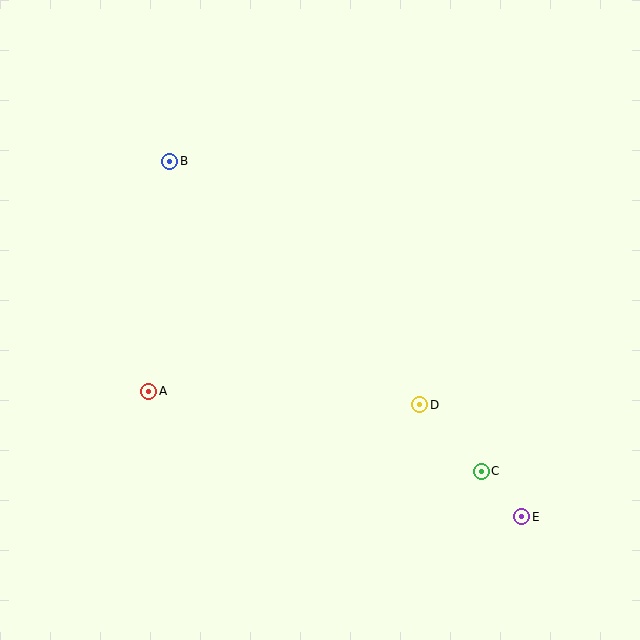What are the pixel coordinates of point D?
Point D is at (420, 405).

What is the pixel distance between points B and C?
The distance between B and C is 440 pixels.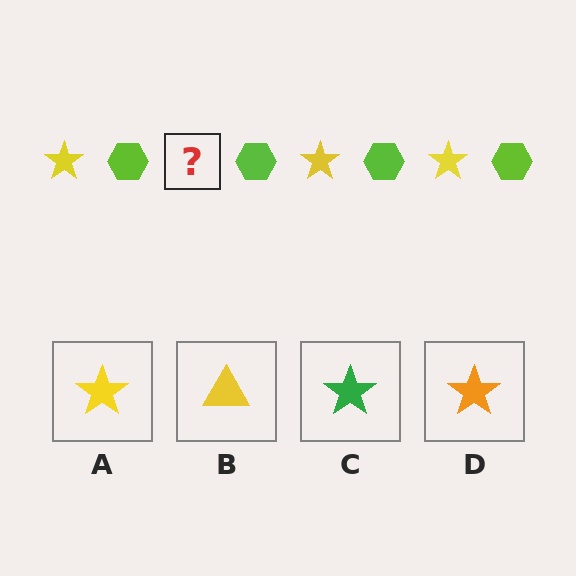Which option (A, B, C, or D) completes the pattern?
A.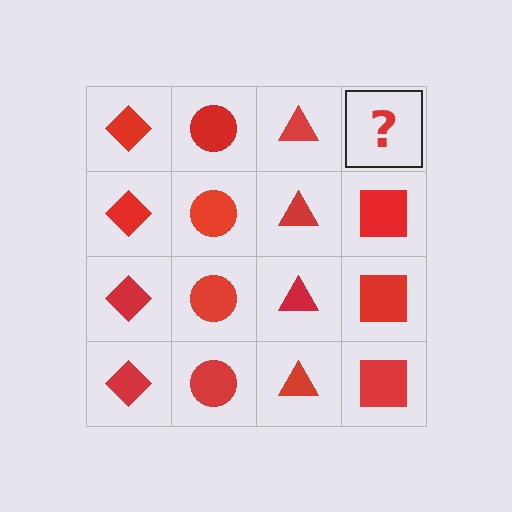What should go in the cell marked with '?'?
The missing cell should contain a red square.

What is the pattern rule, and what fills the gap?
The rule is that each column has a consistent shape. The gap should be filled with a red square.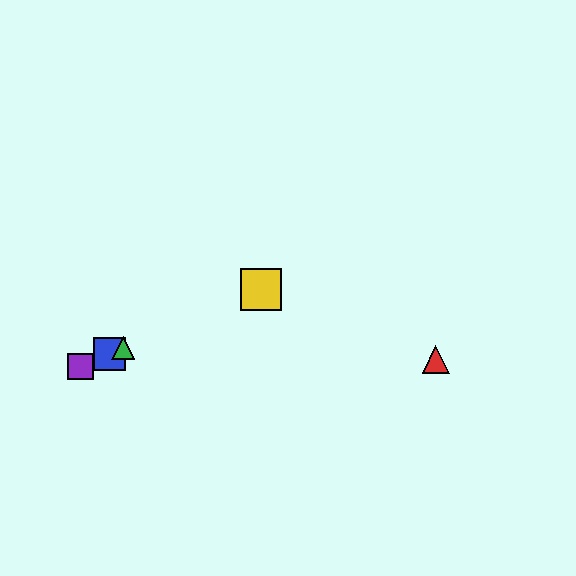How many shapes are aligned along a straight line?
4 shapes (the blue square, the green triangle, the yellow square, the purple square) are aligned along a straight line.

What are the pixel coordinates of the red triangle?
The red triangle is at (436, 360).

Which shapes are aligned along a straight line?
The blue square, the green triangle, the yellow square, the purple square are aligned along a straight line.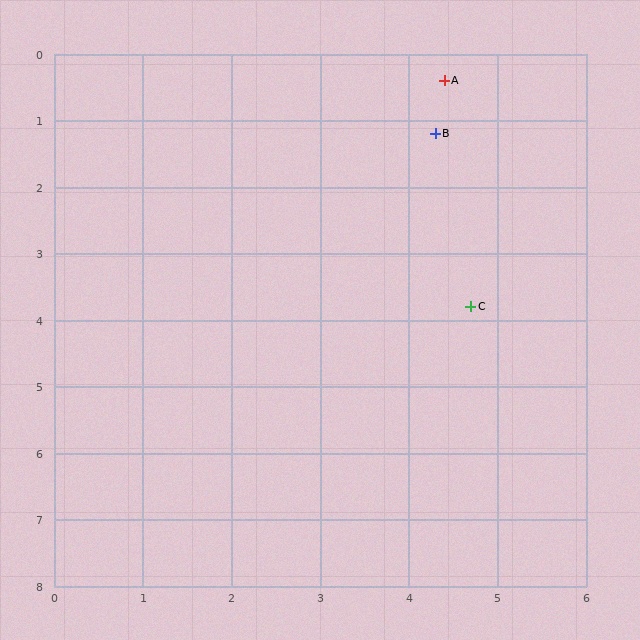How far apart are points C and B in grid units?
Points C and B are about 2.6 grid units apart.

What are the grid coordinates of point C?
Point C is at approximately (4.7, 3.8).